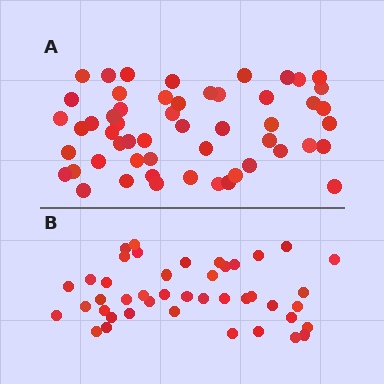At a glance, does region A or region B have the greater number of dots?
Region A (the top region) has more dots.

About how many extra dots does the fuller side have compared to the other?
Region A has roughly 12 or so more dots than region B.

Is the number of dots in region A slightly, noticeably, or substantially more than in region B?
Region A has noticeably more, but not dramatically so. The ratio is roughly 1.3 to 1.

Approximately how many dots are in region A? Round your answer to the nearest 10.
About 50 dots. (The exact count is 54, which rounds to 50.)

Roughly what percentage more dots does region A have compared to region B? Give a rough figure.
About 25% more.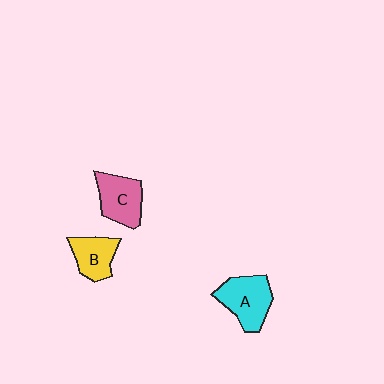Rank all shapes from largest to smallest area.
From largest to smallest: A (cyan), C (pink), B (yellow).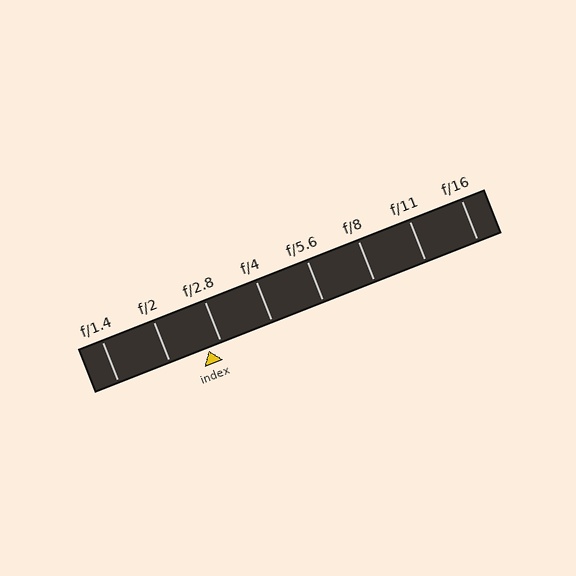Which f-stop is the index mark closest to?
The index mark is closest to f/2.8.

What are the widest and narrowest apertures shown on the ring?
The widest aperture shown is f/1.4 and the narrowest is f/16.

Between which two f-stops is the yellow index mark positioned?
The index mark is between f/2 and f/2.8.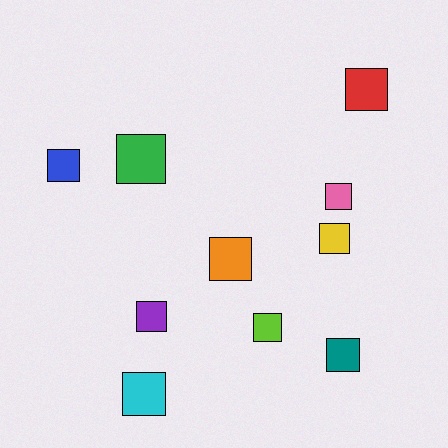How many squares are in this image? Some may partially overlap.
There are 10 squares.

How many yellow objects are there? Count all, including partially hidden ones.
There is 1 yellow object.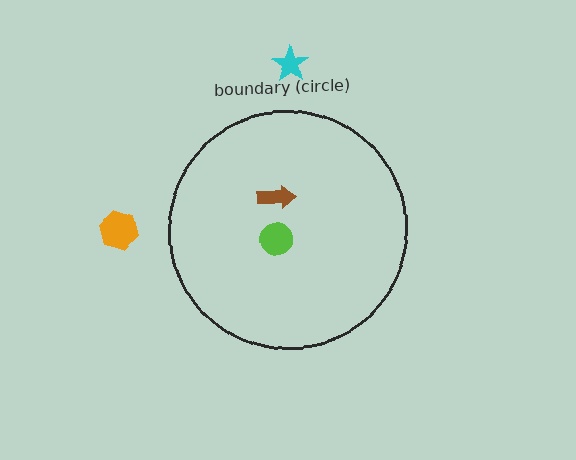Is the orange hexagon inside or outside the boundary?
Outside.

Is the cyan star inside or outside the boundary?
Outside.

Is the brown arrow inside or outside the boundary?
Inside.